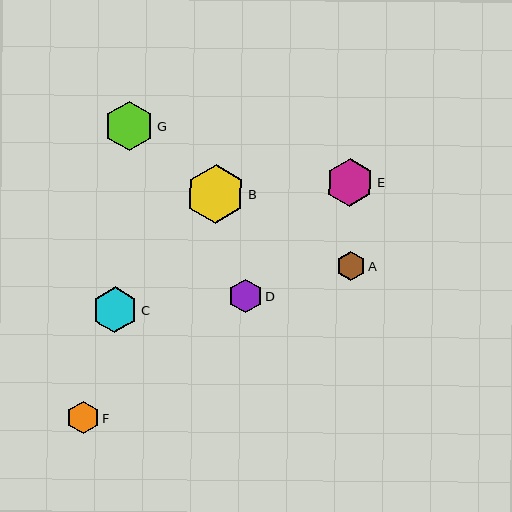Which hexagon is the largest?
Hexagon B is the largest with a size of approximately 59 pixels.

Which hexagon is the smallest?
Hexagon A is the smallest with a size of approximately 29 pixels.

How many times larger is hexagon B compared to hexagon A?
Hexagon B is approximately 2.0 times the size of hexagon A.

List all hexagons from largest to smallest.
From largest to smallest: B, G, E, C, D, F, A.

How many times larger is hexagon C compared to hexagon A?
Hexagon C is approximately 1.6 times the size of hexagon A.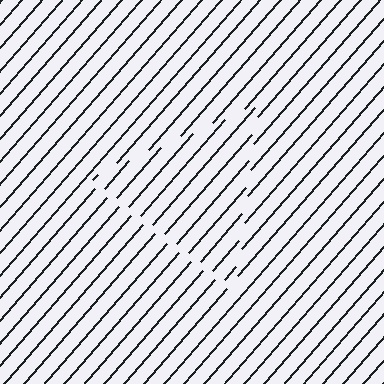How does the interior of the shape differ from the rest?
The interior of the shape contains the same grating, shifted by half a period — the contour is defined by the phase discontinuity where line-ends from the inner and outer gratings abut.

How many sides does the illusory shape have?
3 sides — the line-ends trace a triangle.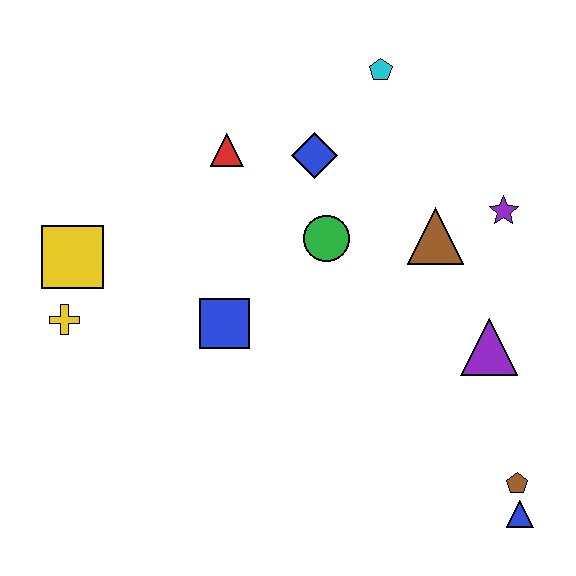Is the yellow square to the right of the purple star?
No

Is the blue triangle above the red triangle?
No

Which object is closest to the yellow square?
The yellow cross is closest to the yellow square.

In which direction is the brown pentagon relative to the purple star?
The brown pentagon is below the purple star.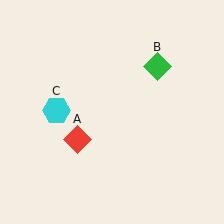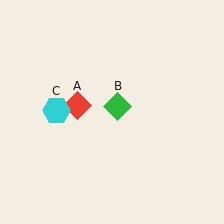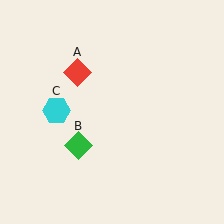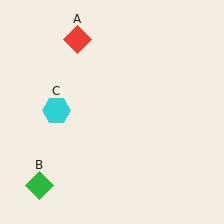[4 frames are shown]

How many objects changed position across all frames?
2 objects changed position: red diamond (object A), green diamond (object B).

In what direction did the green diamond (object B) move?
The green diamond (object B) moved down and to the left.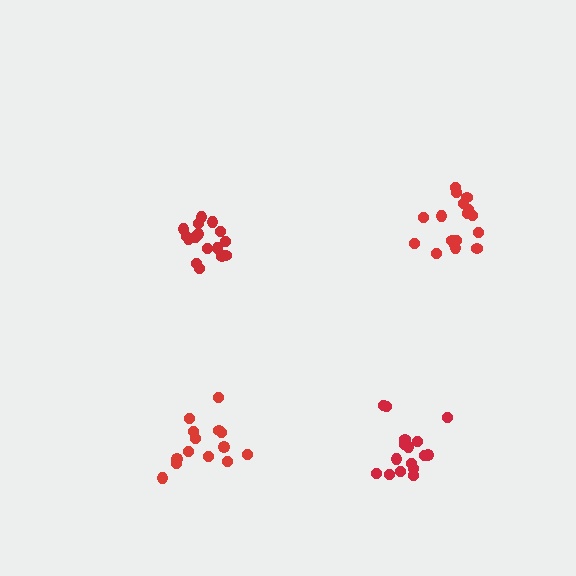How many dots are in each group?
Group 1: 16 dots, Group 2: 15 dots, Group 3: 17 dots, Group 4: 17 dots (65 total).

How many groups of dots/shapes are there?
There are 4 groups.